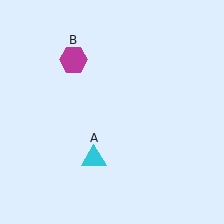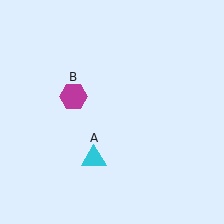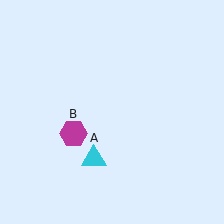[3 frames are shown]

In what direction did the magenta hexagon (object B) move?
The magenta hexagon (object B) moved down.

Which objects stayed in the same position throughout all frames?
Cyan triangle (object A) remained stationary.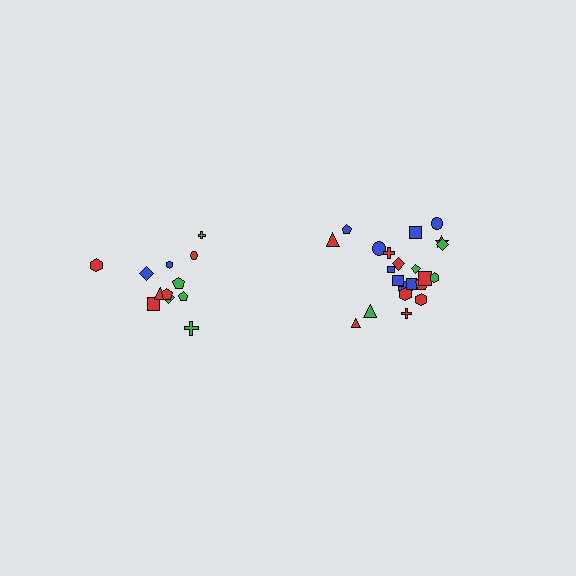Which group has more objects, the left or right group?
The right group.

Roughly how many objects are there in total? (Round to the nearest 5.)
Roughly 35 objects in total.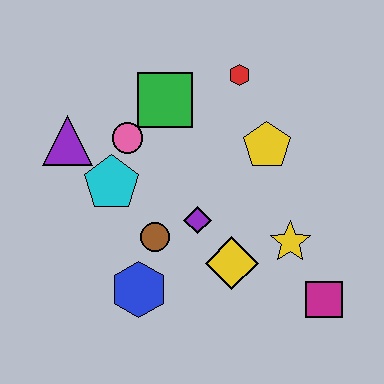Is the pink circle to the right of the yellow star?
No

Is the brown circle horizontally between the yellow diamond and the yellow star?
No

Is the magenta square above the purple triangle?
No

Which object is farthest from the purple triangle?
The magenta square is farthest from the purple triangle.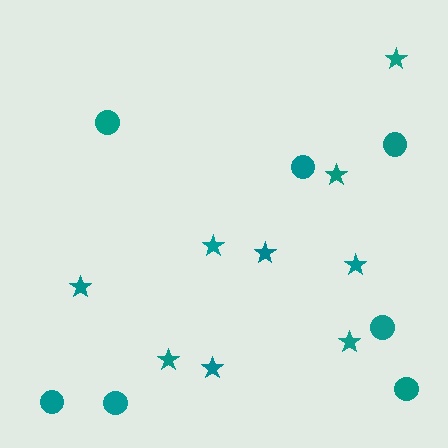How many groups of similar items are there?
There are 2 groups: one group of circles (7) and one group of stars (9).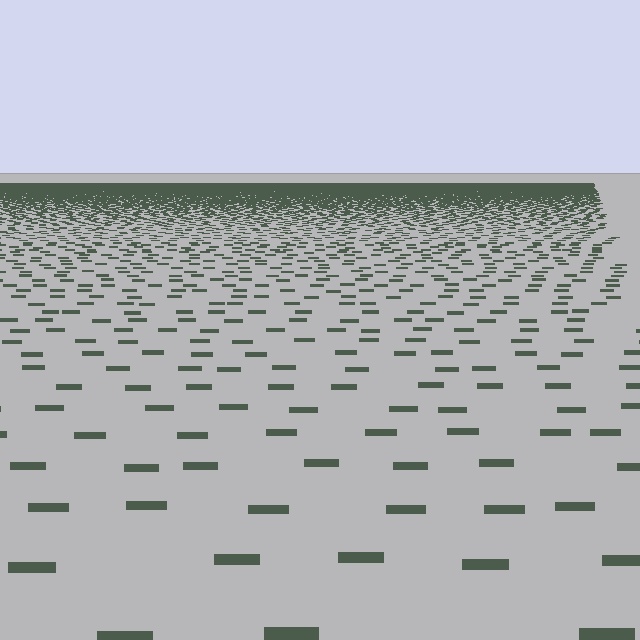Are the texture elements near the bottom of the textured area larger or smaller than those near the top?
Larger. Near the bottom, elements are closer to the viewer and appear at a bigger on-screen size.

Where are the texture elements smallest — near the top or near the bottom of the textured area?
Near the top.